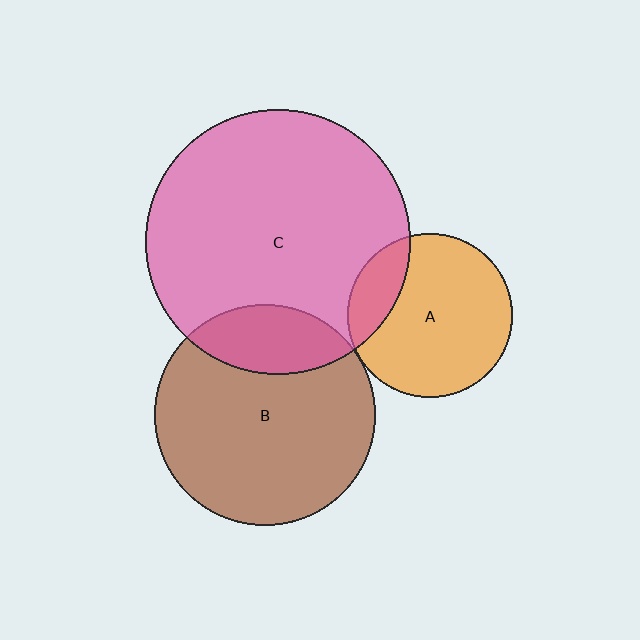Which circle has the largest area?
Circle C (pink).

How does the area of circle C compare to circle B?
Approximately 1.4 times.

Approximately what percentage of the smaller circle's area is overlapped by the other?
Approximately 5%.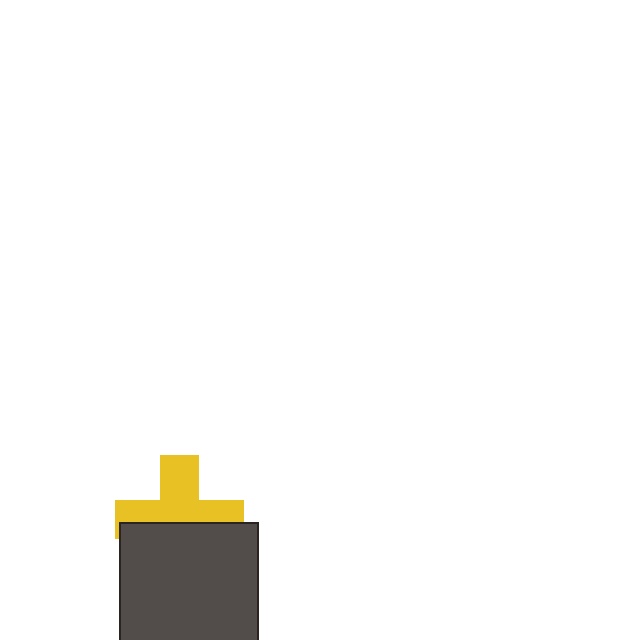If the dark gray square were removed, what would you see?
You would see the complete yellow cross.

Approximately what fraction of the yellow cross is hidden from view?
Roughly 46% of the yellow cross is hidden behind the dark gray square.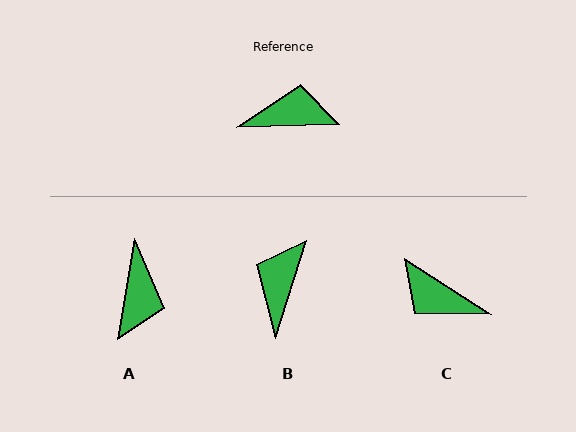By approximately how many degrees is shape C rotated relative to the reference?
Approximately 145 degrees counter-clockwise.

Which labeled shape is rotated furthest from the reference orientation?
C, about 145 degrees away.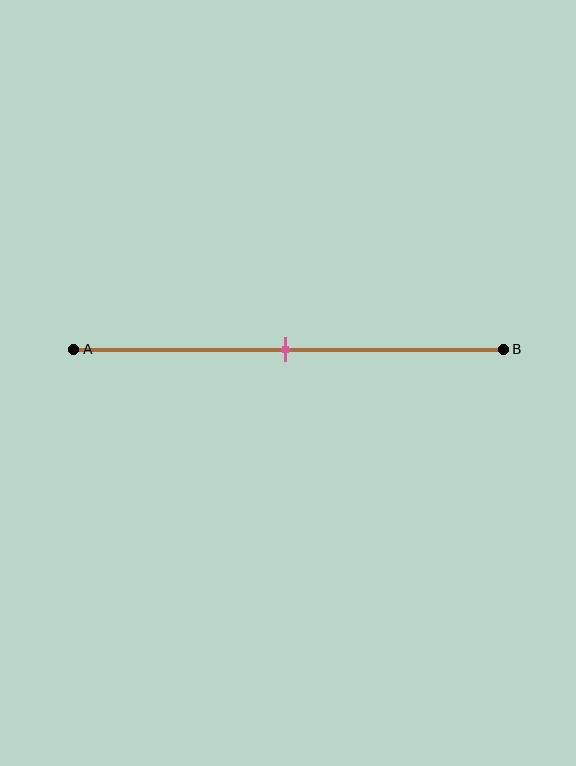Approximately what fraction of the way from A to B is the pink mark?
The pink mark is approximately 50% of the way from A to B.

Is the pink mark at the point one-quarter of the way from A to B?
No, the mark is at about 50% from A, not at the 25% one-quarter point.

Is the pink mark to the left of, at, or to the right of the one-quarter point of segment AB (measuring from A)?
The pink mark is to the right of the one-quarter point of segment AB.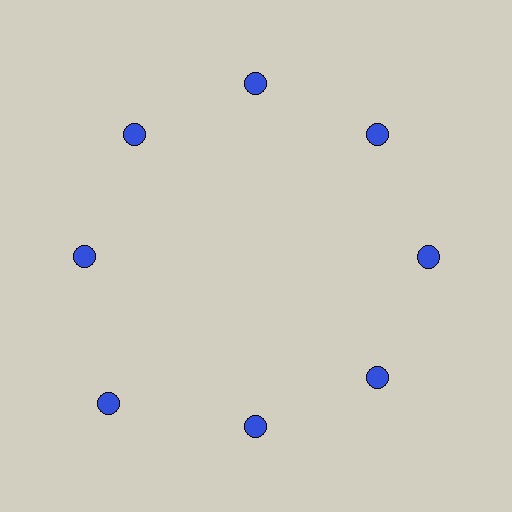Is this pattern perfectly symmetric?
No. The 8 blue circles are arranged in a ring, but one element near the 8 o'clock position is pushed outward from the center, breaking the 8-fold rotational symmetry.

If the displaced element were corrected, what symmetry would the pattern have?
It would have 8-fold rotational symmetry — the pattern would map onto itself every 45 degrees.